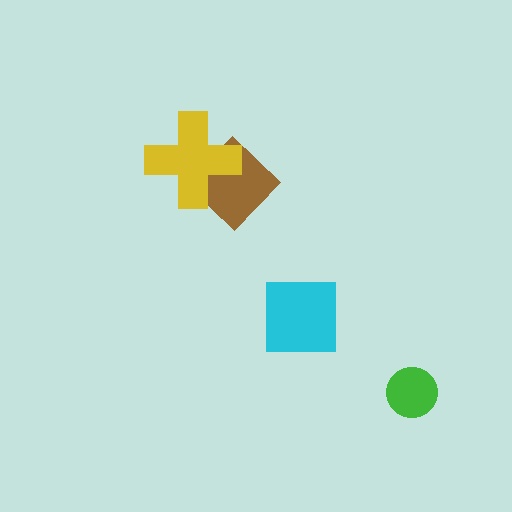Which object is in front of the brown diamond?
The yellow cross is in front of the brown diamond.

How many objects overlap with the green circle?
0 objects overlap with the green circle.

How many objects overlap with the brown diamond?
1 object overlaps with the brown diamond.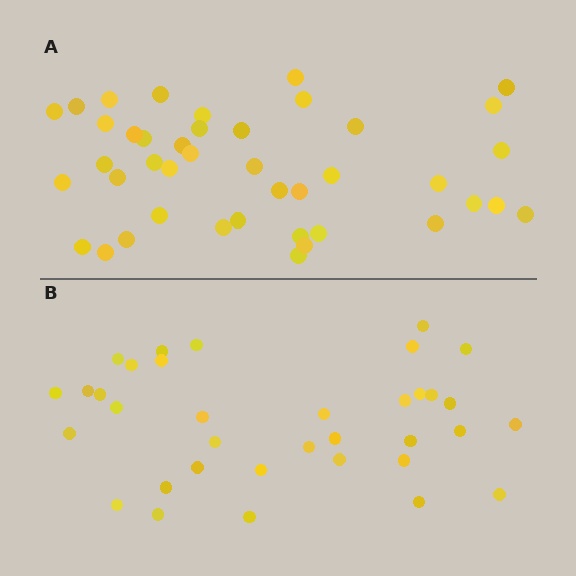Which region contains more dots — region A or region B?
Region A (the top region) has more dots.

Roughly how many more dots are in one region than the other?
Region A has roughly 8 or so more dots than region B.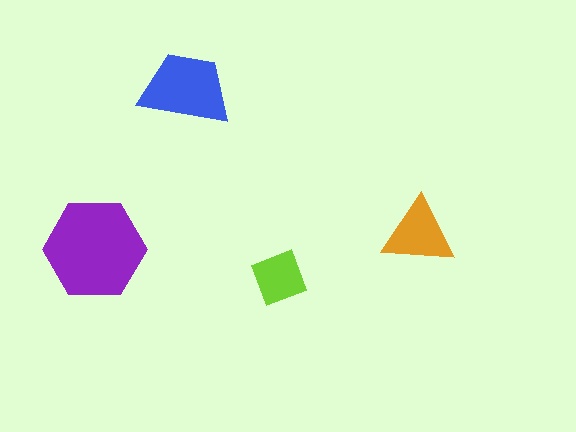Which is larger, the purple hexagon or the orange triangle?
The purple hexagon.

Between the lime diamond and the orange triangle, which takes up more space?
The orange triangle.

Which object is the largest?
The purple hexagon.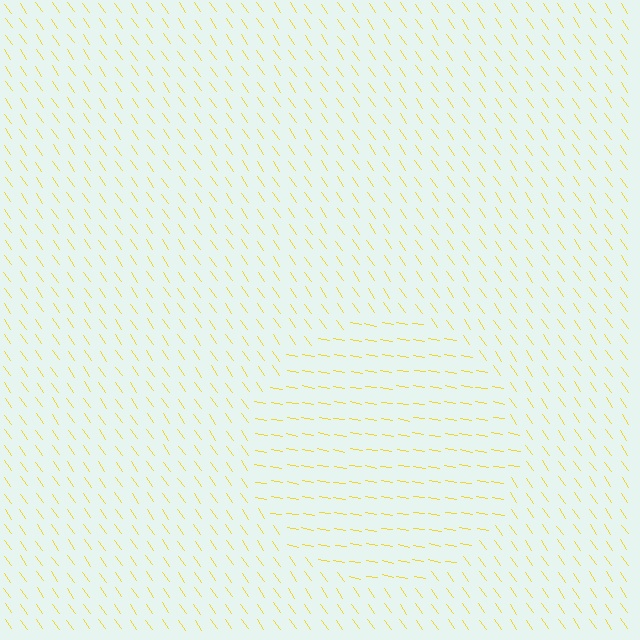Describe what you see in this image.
The image is filled with small yellow line segments. A circle region in the image has lines oriented differently from the surrounding lines, creating a visible texture boundary.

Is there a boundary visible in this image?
Yes, there is a texture boundary formed by a change in line orientation.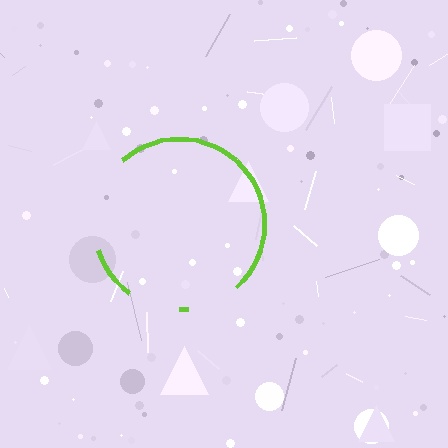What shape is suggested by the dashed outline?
The dashed outline suggests a circle.